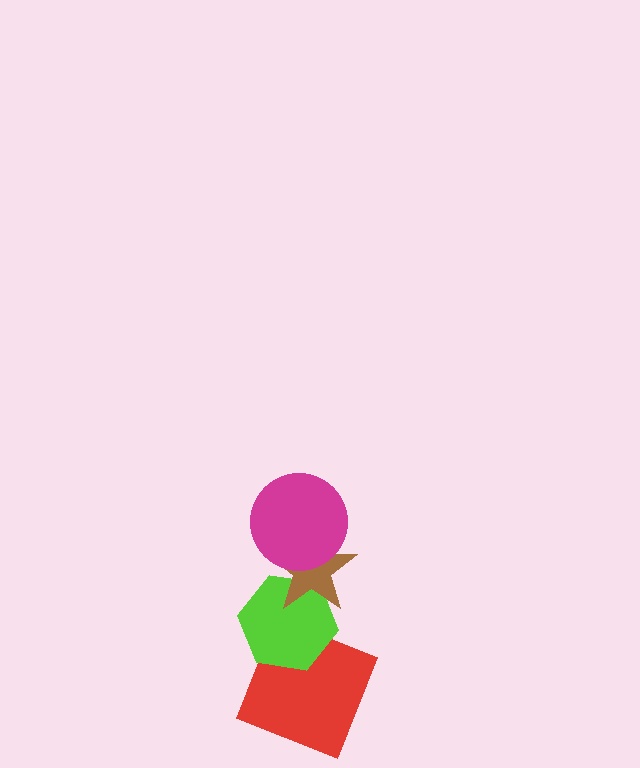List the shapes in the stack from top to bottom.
From top to bottom: the magenta circle, the brown star, the lime hexagon, the red square.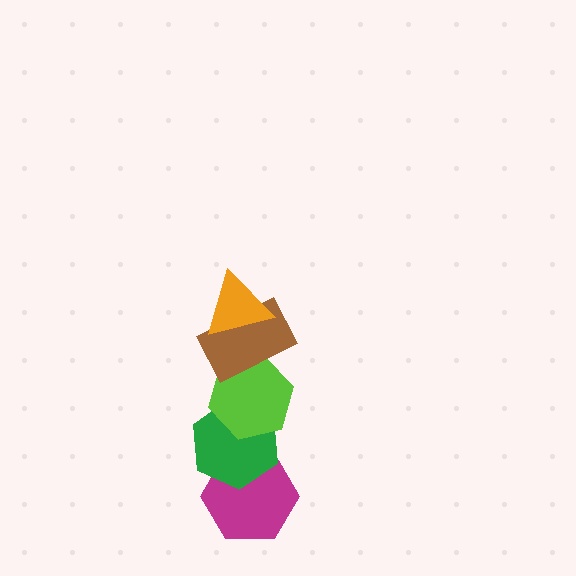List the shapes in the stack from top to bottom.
From top to bottom: the orange triangle, the brown rectangle, the lime hexagon, the green hexagon, the magenta hexagon.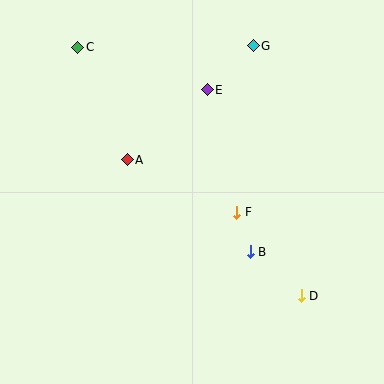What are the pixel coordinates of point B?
Point B is at (250, 252).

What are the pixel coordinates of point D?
Point D is at (301, 296).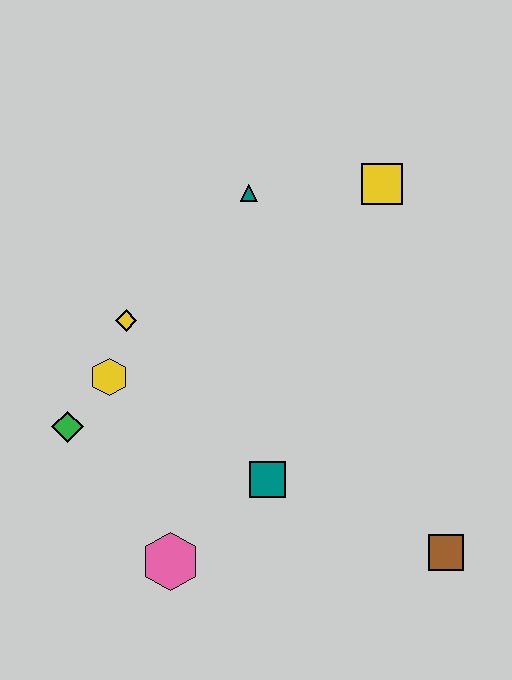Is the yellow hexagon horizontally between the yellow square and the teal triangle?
No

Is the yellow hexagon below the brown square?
No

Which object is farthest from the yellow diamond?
The brown square is farthest from the yellow diamond.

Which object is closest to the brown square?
The teal square is closest to the brown square.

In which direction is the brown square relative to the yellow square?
The brown square is below the yellow square.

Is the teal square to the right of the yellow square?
No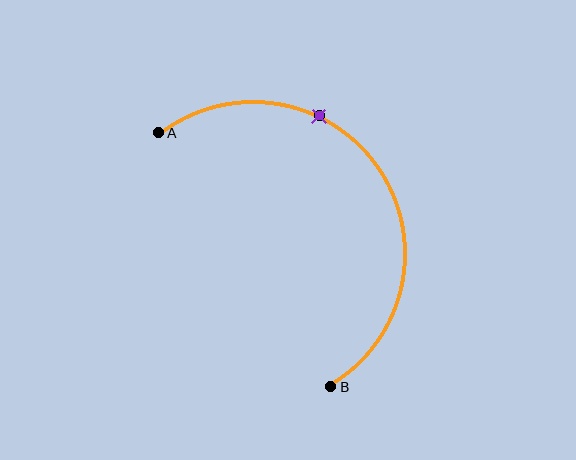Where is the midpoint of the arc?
The arc midpoint is the point on the curve farthest from the straight line joining A and B. It sits above and to the right of that line.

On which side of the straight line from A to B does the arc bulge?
The arc bulges above and to the right of the straight line connecting A and B.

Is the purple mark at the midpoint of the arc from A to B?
No. The purple mark lies on the arc but is closer to endpoint A. The arc midpoint would be at the point on the curve equidistant along the arc from both A and B.